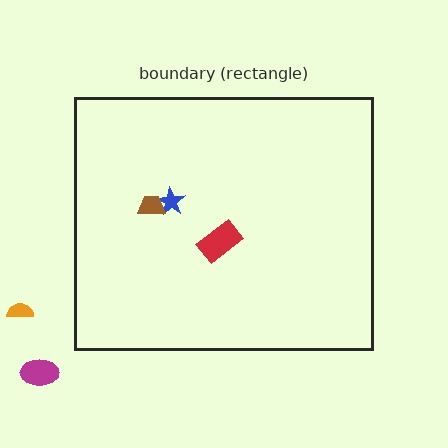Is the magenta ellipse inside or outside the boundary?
Outside.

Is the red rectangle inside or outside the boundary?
Inside.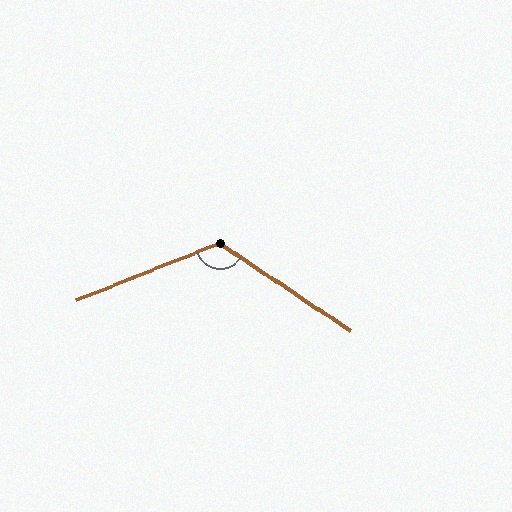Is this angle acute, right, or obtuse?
It is obtuse.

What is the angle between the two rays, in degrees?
Approximately 125 degrees.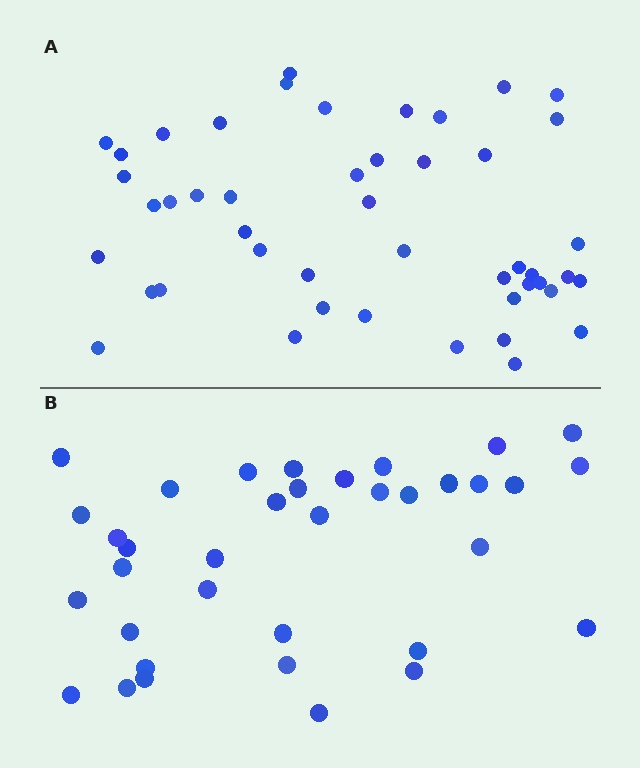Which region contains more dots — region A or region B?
Region A (the top region) has more dots.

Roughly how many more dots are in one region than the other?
Region A has roughly 12 or so more dots than region B.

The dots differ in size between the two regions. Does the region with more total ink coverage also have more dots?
No. Region B has more total ink coverage because its dots are larger, but region A actually contains more individual dots. Total area can be misleading — the number of items is what matters here.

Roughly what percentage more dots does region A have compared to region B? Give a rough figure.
About 30% more.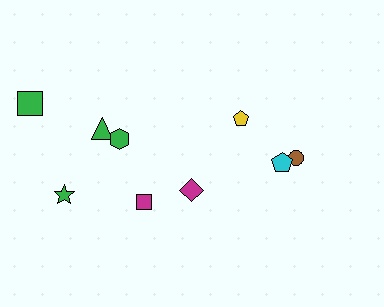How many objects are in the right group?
There are 3 objects.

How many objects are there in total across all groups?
There are 9 objects.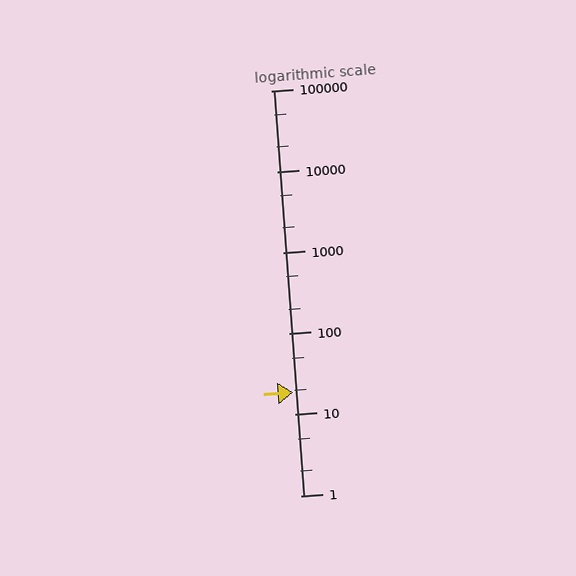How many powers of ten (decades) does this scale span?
The scale spans 5 decades, from 1 to 100000.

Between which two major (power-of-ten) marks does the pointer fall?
The pointer is between 10 and 100.